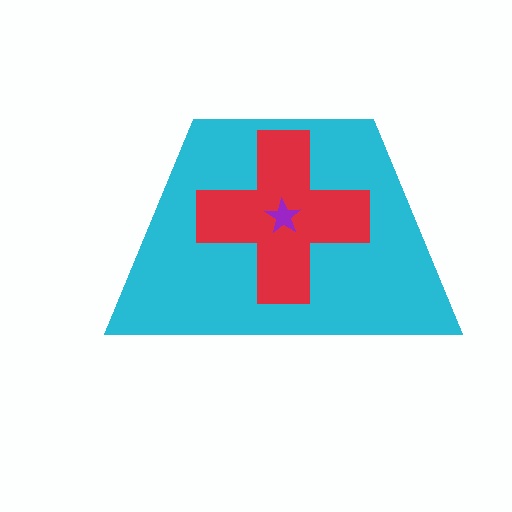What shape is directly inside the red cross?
The purple star.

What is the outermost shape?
The cyan trapezoid.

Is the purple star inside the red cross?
Yes.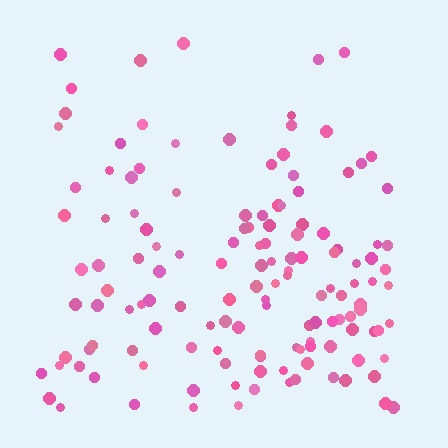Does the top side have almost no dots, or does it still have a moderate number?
Still a moderate number, just noticeably fewer than the bottom.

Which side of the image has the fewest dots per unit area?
The top.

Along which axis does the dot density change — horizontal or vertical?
Vertical.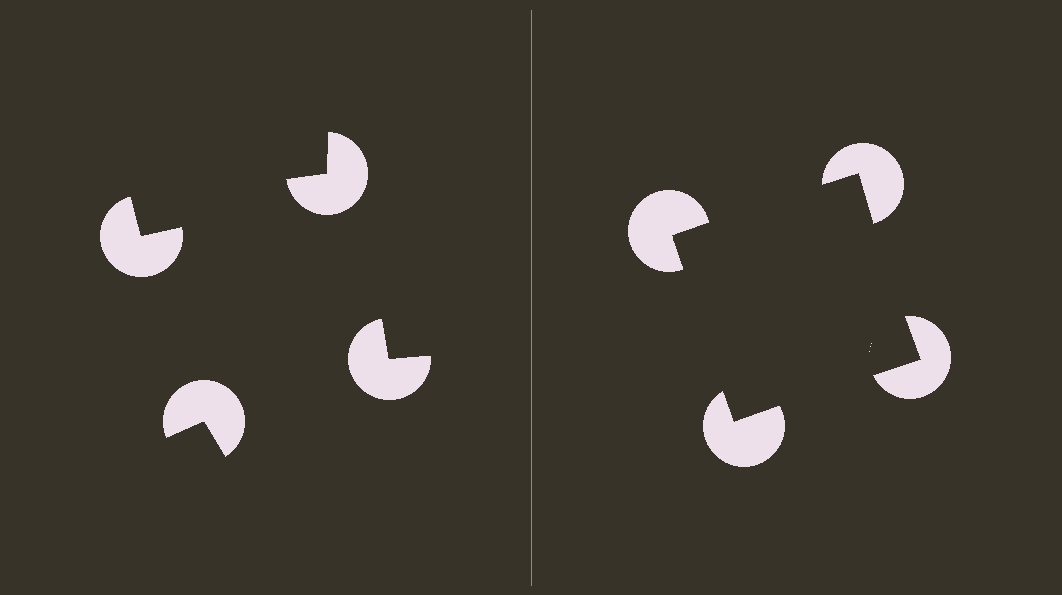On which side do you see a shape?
An illusory square appears on the right side. On the left side the wedge cuts are rotated, so no coherent shape forms.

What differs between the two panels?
The pac-man discs are positioned identically on both sides; only the wedge orientations differ. On the right they align to a square; on the left they are misaligned.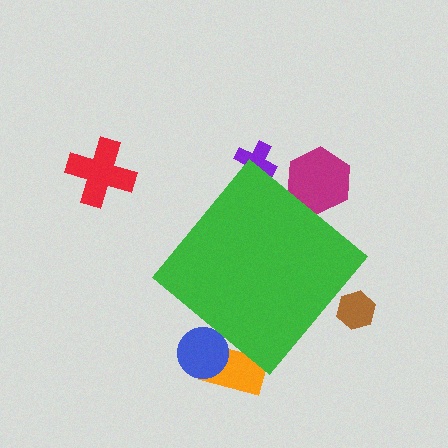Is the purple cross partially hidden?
Yes, the purple cross is partially hidden behind the green diamond.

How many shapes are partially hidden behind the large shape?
5 shapes are partially hidden.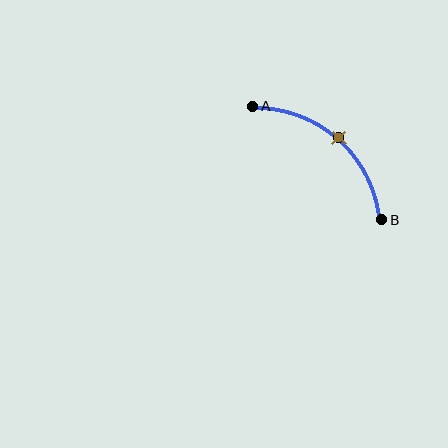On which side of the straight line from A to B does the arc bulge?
The arc bulges above and to the right of the straight line connecting A and B.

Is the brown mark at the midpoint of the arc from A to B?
Yes. The brown mark lies on the arc at equal arc-length from both A and B — it is the arc midpoint.